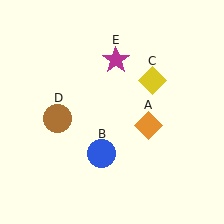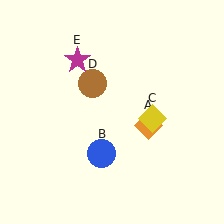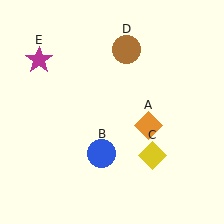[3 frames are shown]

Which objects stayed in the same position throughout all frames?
Orange diamond (object A) and blue circle (object B) remained stationary.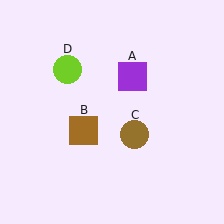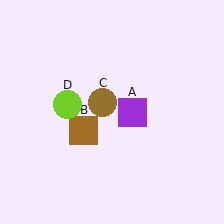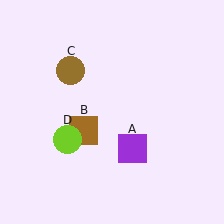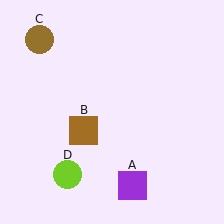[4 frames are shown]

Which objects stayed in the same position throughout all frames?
Brown square (object B) remained stationary.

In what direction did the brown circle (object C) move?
The brown circle (object C) moved up and to the left.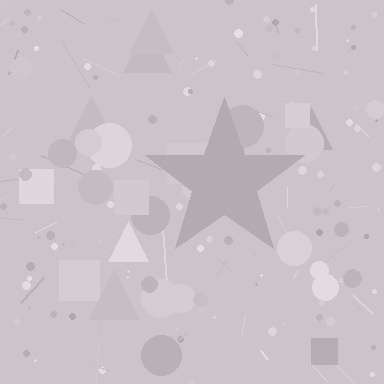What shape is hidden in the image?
A star is hidden in the image.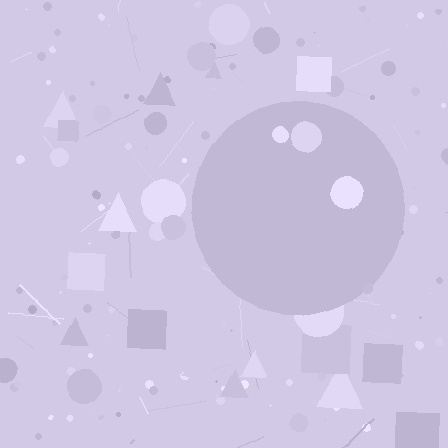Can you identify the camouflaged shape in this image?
The camouflaged shape is a circle.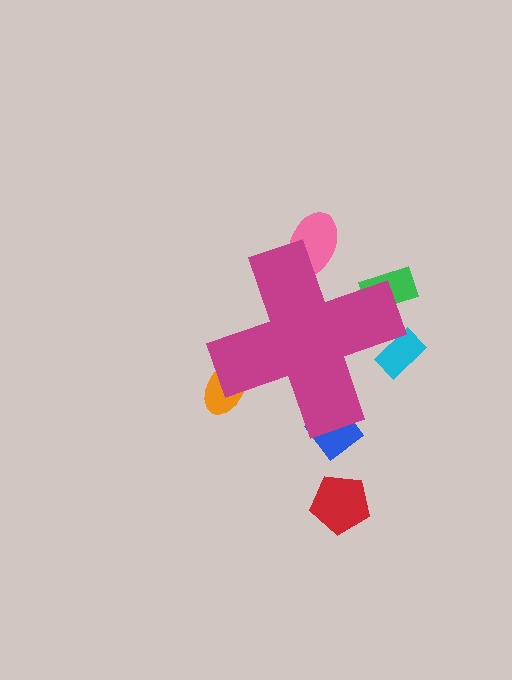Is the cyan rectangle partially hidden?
Yes, the cyan rectangle is partially hidden behind the magenta cross.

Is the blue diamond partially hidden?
Yes, the blue diamond is partially hidden behind the magenta cross.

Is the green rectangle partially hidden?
Yes, the green rectangle is partially hidden behind the magenta cross.